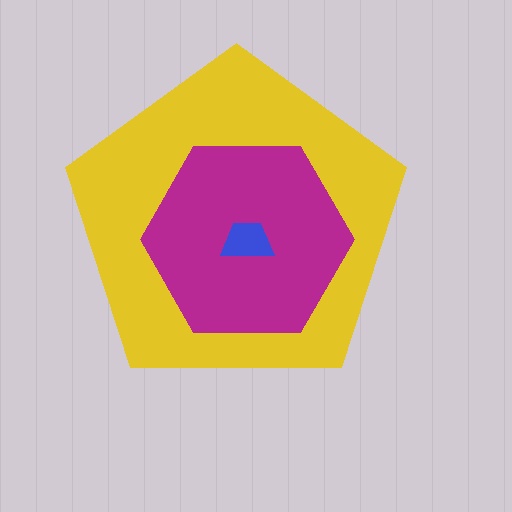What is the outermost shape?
The yellow pentagon.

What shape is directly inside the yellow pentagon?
The magenta hexagon.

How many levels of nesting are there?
3.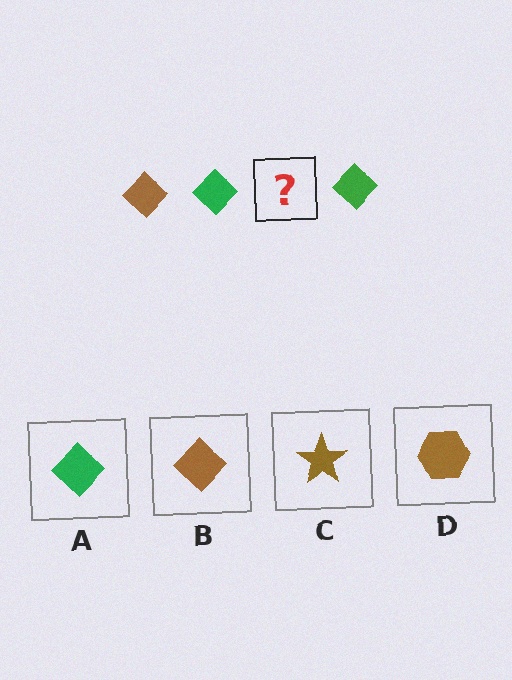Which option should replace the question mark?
Option B.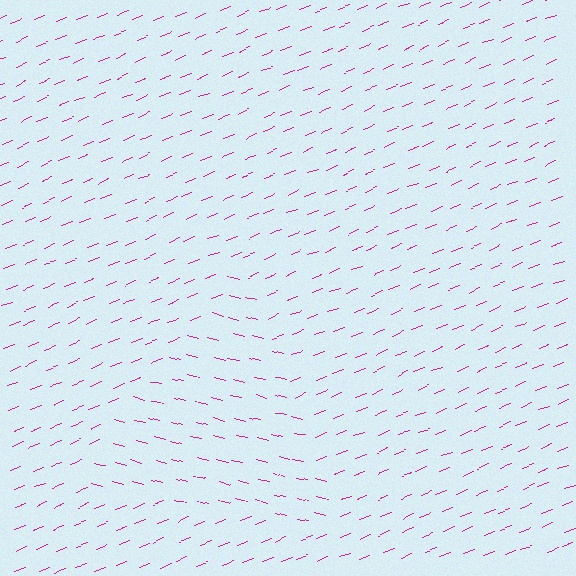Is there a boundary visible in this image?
Yes, there is a texture boundary formed by a change in line orientation.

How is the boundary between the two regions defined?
The boundary is defined purely by a change in line orientation (approximately 36 degrees difference). All lines are the same color and thickness.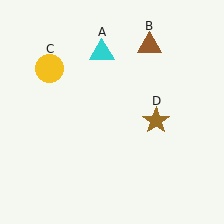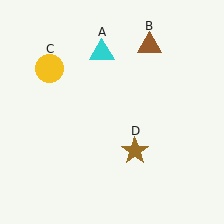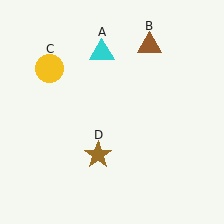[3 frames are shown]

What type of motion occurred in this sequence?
The brown star (object D) rotated clockwise around the center of the scene.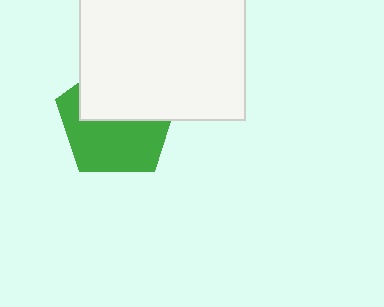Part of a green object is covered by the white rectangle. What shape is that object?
It is a pentagon.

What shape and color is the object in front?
The object in front is a white rectangle.